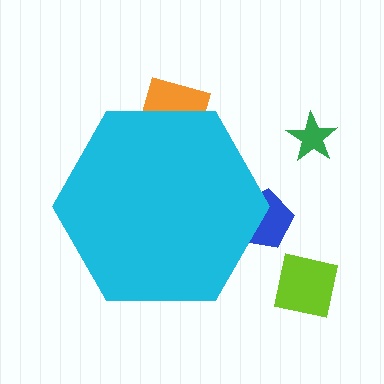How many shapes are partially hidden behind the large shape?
2 shapes are partially hidden.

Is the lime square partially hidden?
No, the lime square is fully visible.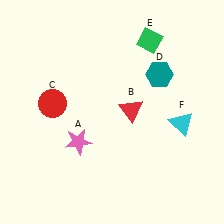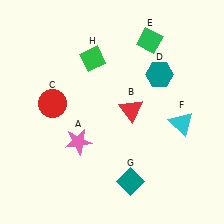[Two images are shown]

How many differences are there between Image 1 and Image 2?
There are 2 differences between the two images.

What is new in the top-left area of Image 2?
A green diamond (H) was added in the top-left area of Image 2.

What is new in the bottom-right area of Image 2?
A teal diamond (G) was added in the bottom-right area of Image 2.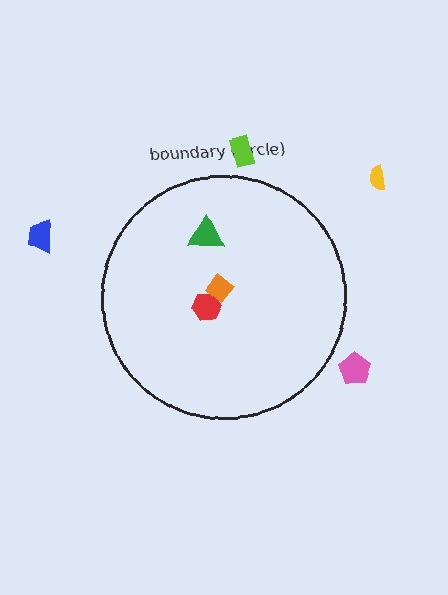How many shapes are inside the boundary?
3 inside, 4 outside.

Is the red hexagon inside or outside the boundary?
Inside.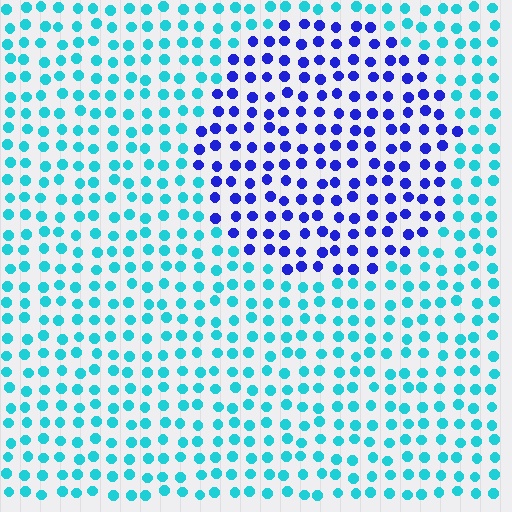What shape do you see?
I see a circle.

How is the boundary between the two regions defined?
The boundary is defined purely by a slight shift in hue (about 57 degrees). Spacing, size, and orientation are identical on both sides.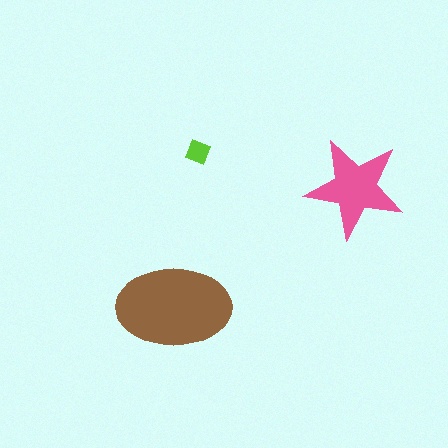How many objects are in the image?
There are 3 objects in the image.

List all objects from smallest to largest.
The lime diamond, the pink star, the brown ellipse.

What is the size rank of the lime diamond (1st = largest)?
3rd.